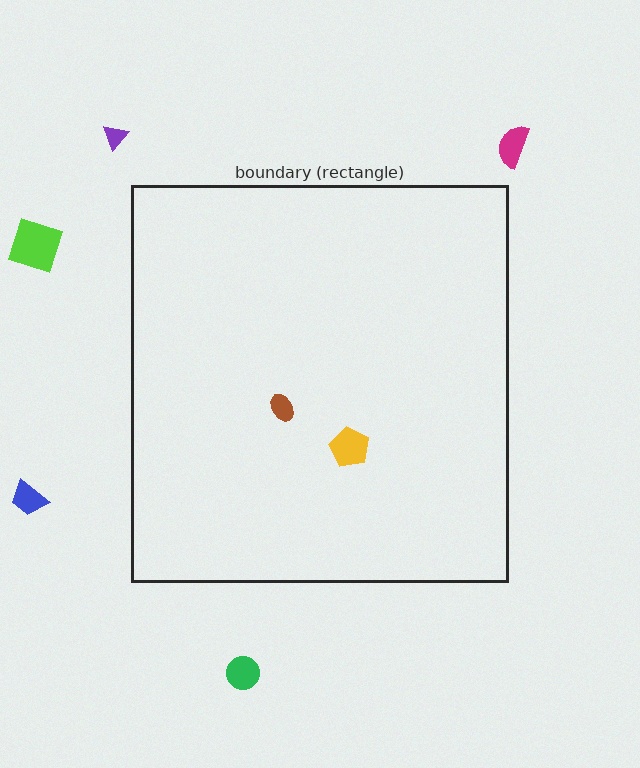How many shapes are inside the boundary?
2 inside, 5 outside.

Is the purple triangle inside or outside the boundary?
Outside.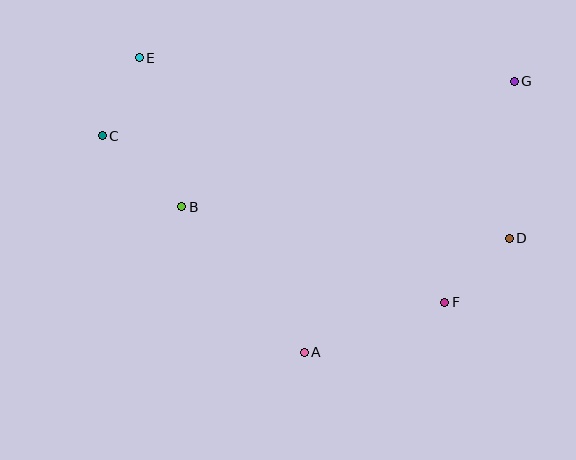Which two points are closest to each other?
Points C and E are closest to each other.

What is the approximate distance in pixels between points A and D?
The distance between A and D is approximately 234 pixels.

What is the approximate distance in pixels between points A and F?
The distance between A and F is approximately 149 pixels.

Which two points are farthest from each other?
Points C and D are farthest from each other.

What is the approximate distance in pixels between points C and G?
The distance between C and G is approximately 415 pixels.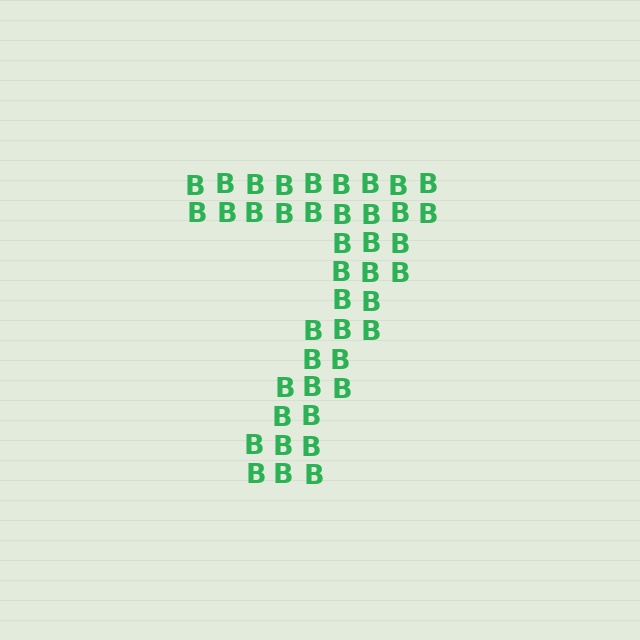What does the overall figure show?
The overall figure shows the digit 7.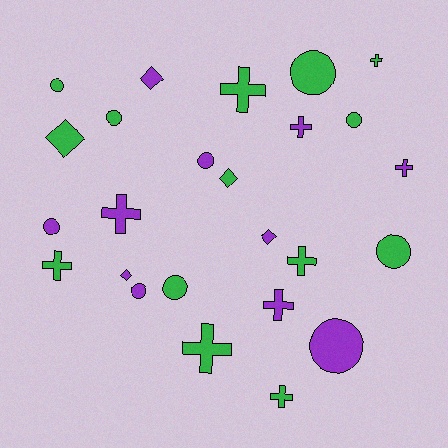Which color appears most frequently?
Green, with 14 objects.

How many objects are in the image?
There are 25 objects.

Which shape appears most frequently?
Circle, with 10 objects.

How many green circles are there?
There are 6 green circles.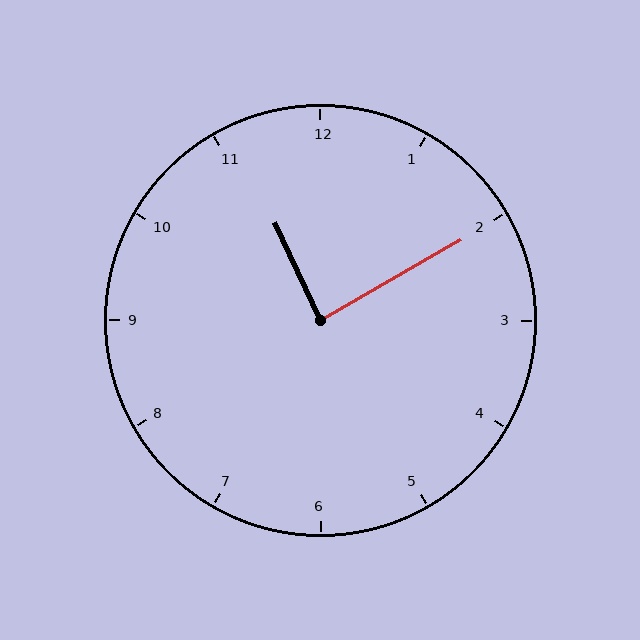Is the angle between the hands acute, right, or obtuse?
It is right.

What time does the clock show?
11:10.